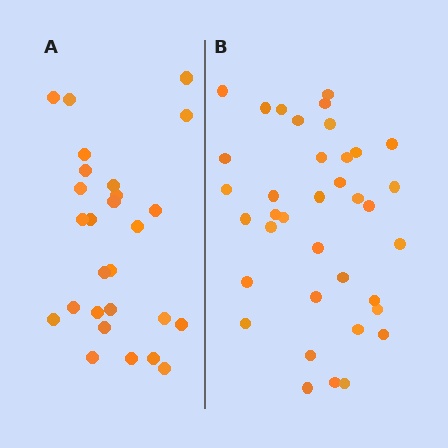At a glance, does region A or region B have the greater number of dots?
Region B (the right region) has more dots.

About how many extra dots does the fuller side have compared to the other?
Region B has roughly 10 or so more dots than region A.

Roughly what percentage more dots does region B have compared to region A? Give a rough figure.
About 35% more.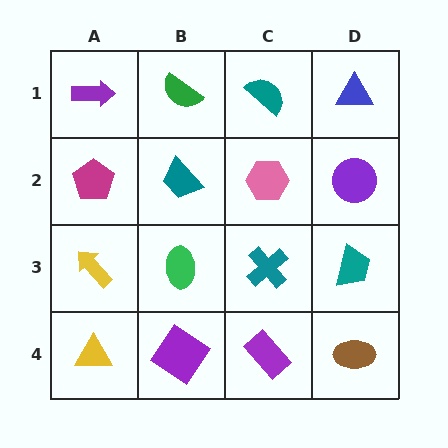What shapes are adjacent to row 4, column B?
A green ellipse (row 3, column B), a yellow triangle (row 4, column A), a purple rectangle (row 4, column C).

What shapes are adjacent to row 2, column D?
A blue triangle (row 1, column D), a teal trapezoid (row 3, column D), a pink hexagon (row 2, column C).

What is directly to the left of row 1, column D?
A teal semicircle.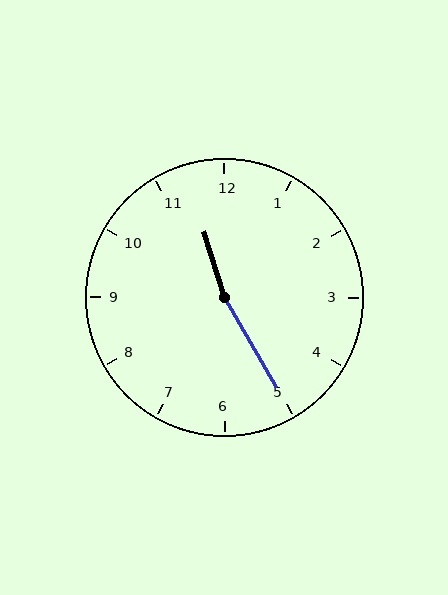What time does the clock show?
11:25.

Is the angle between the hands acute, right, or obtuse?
It is obtuse.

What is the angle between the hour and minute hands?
Approximately 168 degrees.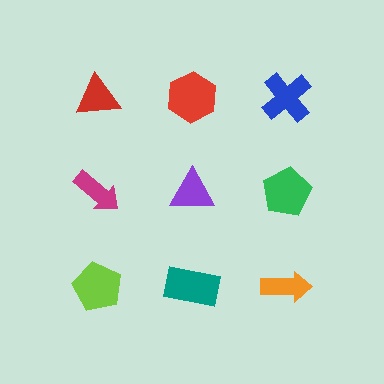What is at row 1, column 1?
A red triangle.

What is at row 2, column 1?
A magenta arrow.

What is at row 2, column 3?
A green pentagon.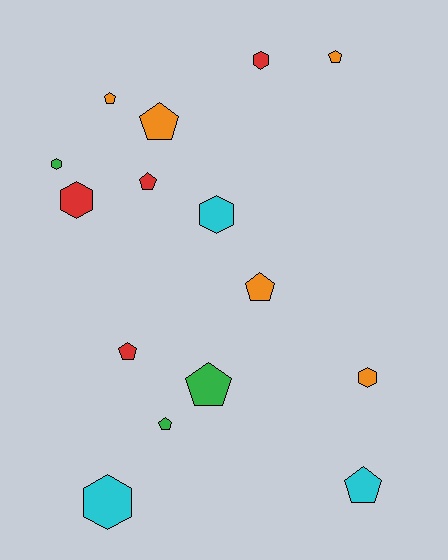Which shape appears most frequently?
Pentagon, with 9 objects.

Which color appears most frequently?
Orange, with 5 objects.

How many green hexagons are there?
There is 1 green hexagon.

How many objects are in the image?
There are 15 objects.